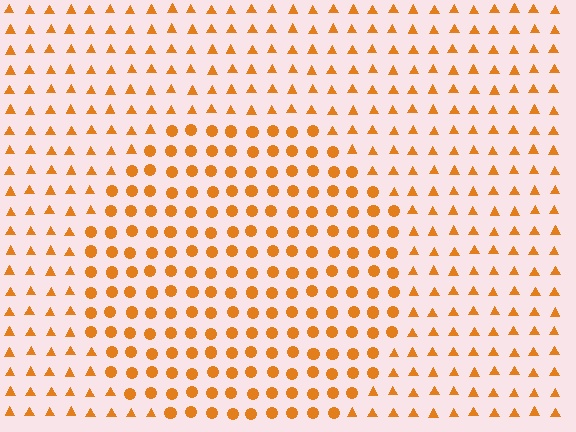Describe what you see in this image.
The image is filled with small orange elements arranged in a uniform grid. A circle-shaped region contains circles, while the surrounding area contains triangles. The boundary is defined purely by the change in element shape.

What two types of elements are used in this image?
The image uses circles inside the circle region and triangles outside it.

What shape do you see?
I see a circle.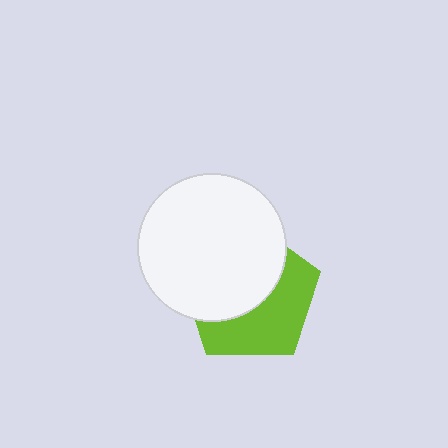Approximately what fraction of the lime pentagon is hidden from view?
Roughly 53% of the lime pentagon is hidden behind the white circle.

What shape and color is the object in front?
The object in front is a white circle.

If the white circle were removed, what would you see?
You would see the complete lime pentagon.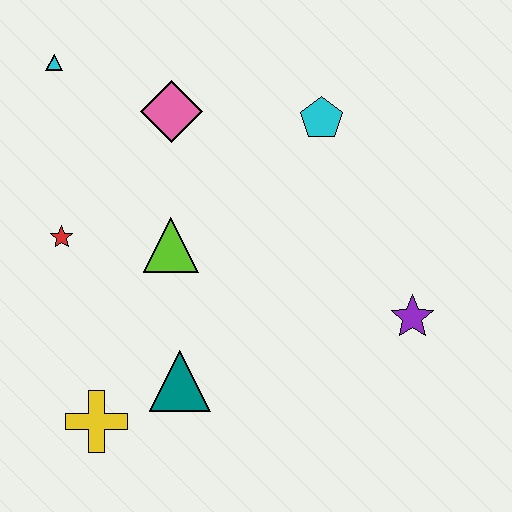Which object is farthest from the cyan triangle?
The purple star is farthest from the cyan triangle.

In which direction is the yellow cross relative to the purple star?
The yellow cross is to the left of the purple star.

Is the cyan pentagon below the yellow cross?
No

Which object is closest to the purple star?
The cyan pentagon is closest to the purple star.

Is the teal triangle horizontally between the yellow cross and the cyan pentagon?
Yes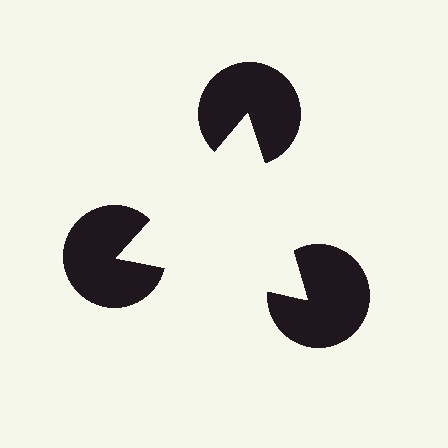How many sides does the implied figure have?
3 sides.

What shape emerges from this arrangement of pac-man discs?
An illusory triangle — its edges are inferred from the aligned wedge cuts in the pac-man discs, not physically drawn.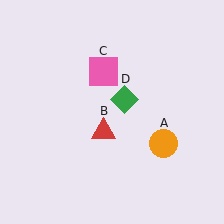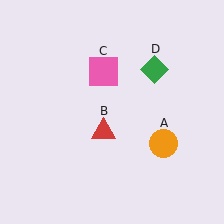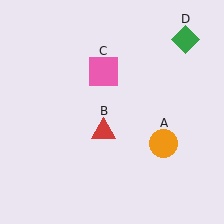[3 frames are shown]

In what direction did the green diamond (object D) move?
The green diamond (object D) moved up and to the right.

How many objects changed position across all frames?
1 object changed position: green diamond (object D).